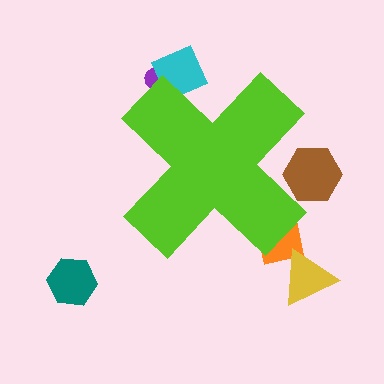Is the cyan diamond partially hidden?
Yes, the cyan diamond is partially hidden behind the lime cross.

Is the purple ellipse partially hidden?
Yes, the purple ellipse is partially hidden behind the lime cross.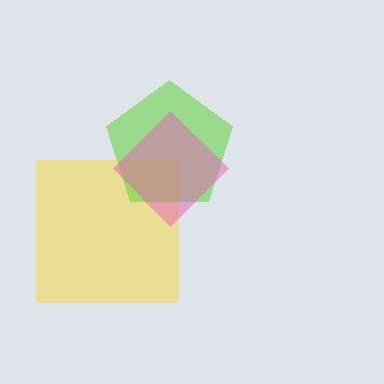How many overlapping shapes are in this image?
There are 3 overlapping shapes in the image.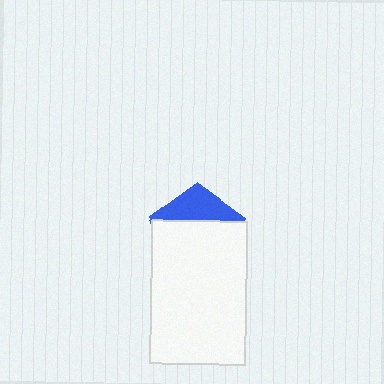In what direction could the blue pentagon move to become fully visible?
The blue pentagon could move up. That would shift it out from behind the white rectangle entirely.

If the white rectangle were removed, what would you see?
You would see the complete blue pentagon.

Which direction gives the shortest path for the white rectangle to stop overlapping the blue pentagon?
Moving down gives the shortest separation.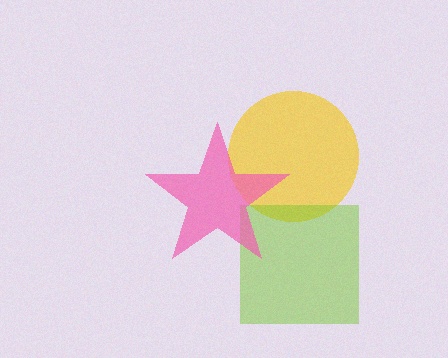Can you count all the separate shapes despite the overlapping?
Yes, there are 3 separate shapes.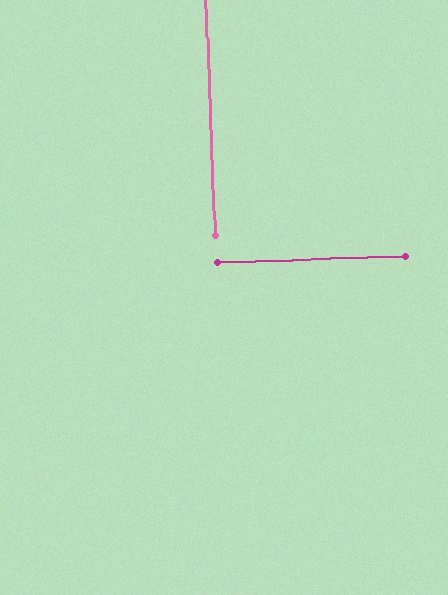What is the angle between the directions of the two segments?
Approximately 90 degrees.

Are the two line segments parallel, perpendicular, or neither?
Perpendicular — they meet at approximately 90°.